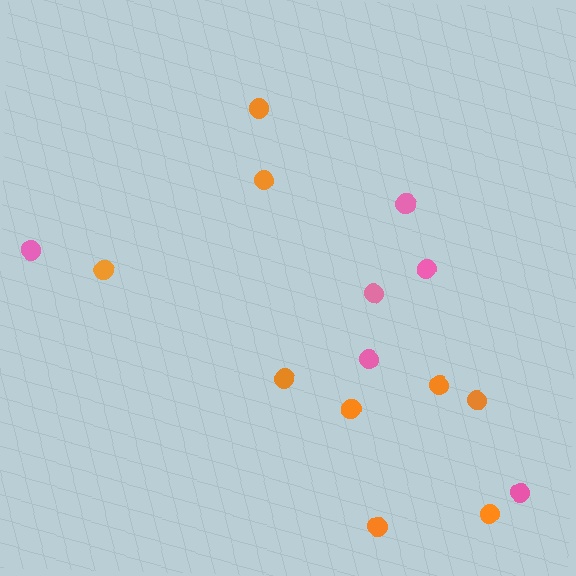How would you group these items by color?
There are 2 groups: one group of pink circles (6) and one group of orange circles (9).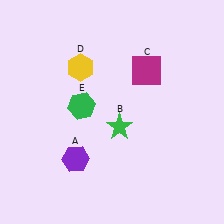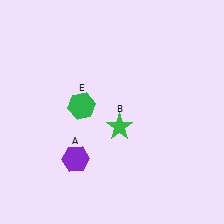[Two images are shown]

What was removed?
The yellow hexagon (D), the magenta square (C) were removed in Image 2.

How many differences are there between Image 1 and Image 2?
There are 2 differences between the two images.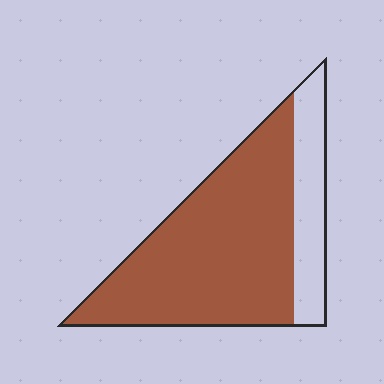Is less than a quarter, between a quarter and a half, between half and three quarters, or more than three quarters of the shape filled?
More than three quarters.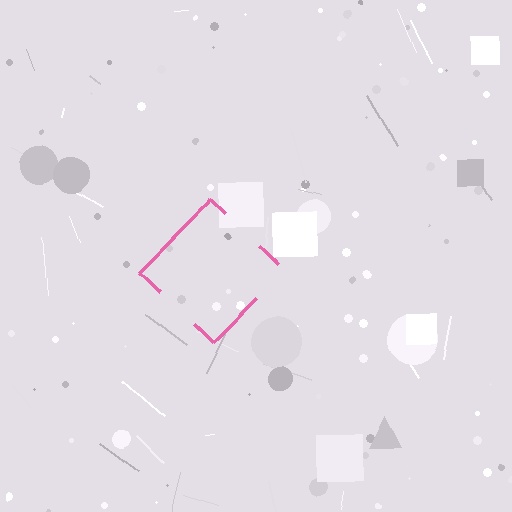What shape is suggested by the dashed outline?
The dashed outline suggests a diamond.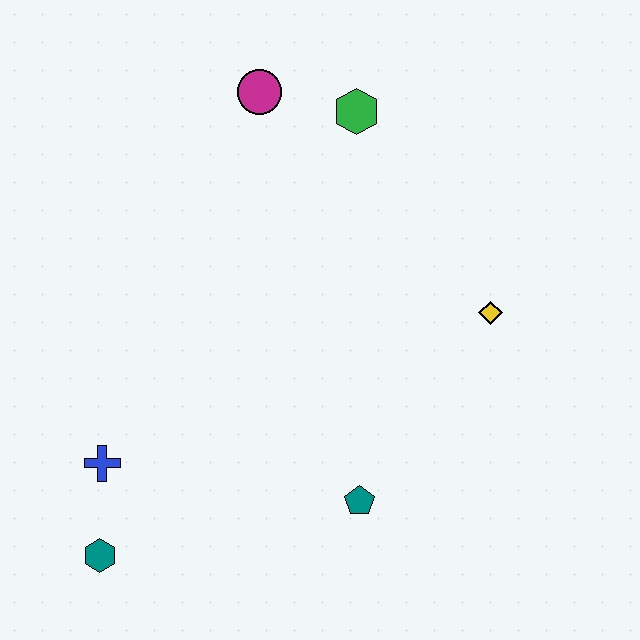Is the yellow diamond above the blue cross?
Yes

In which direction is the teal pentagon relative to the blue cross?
The teal pentagon is to the right of the blue cross.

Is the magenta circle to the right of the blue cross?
Yes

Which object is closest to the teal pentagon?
The yellow diamond is closest to the teal pentagon.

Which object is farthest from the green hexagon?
The teal hexagon is farthest from the green hexagon.